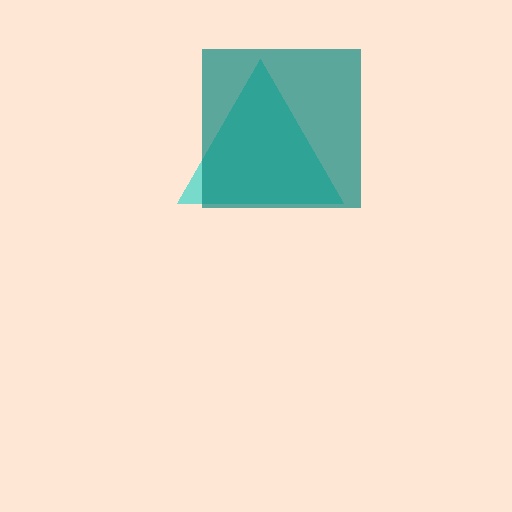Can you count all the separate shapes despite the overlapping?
Yes, there are 2 separate shapes.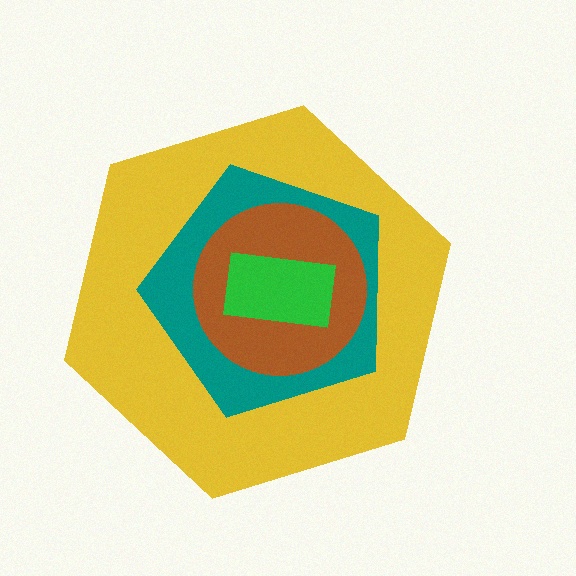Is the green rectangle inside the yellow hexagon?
Yes.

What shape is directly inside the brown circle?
The green rectangle.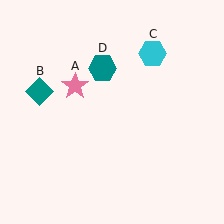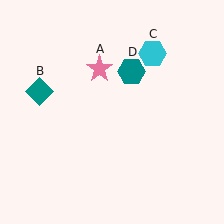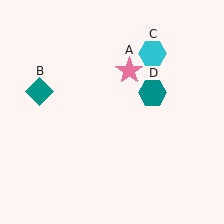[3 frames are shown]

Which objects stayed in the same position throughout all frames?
Teal diamond (object B) and cyan hexagon (object C) remained stationary.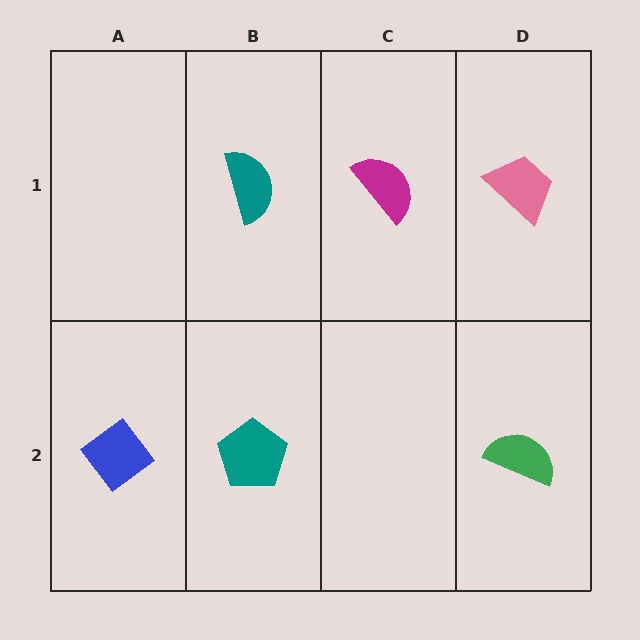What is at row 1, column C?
A magenta semicircle.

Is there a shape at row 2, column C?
No, that cell is empty.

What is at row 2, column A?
A blue diamond.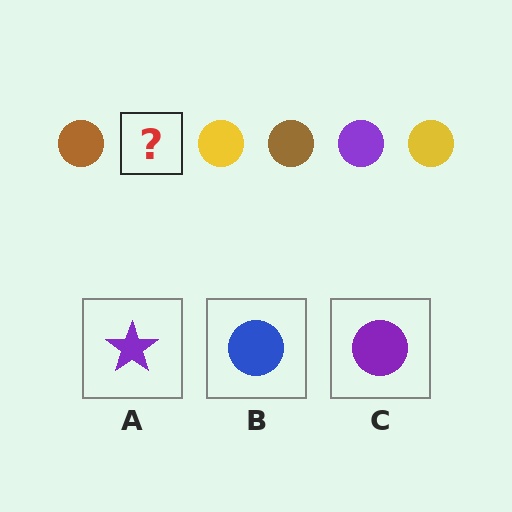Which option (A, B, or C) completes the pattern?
C.